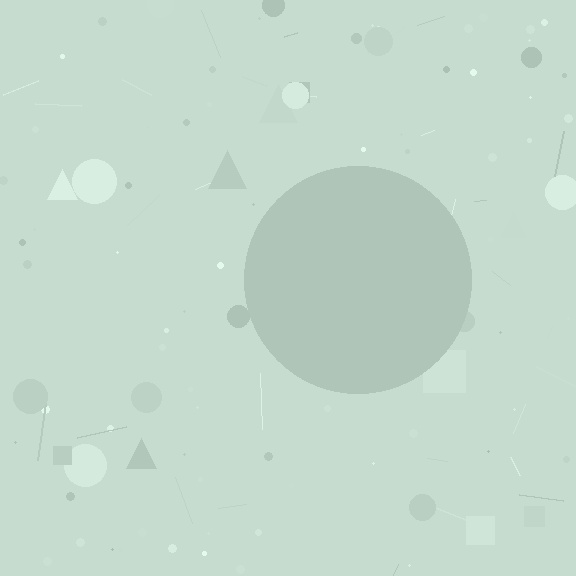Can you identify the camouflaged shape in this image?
The camouflaged shape is a circle.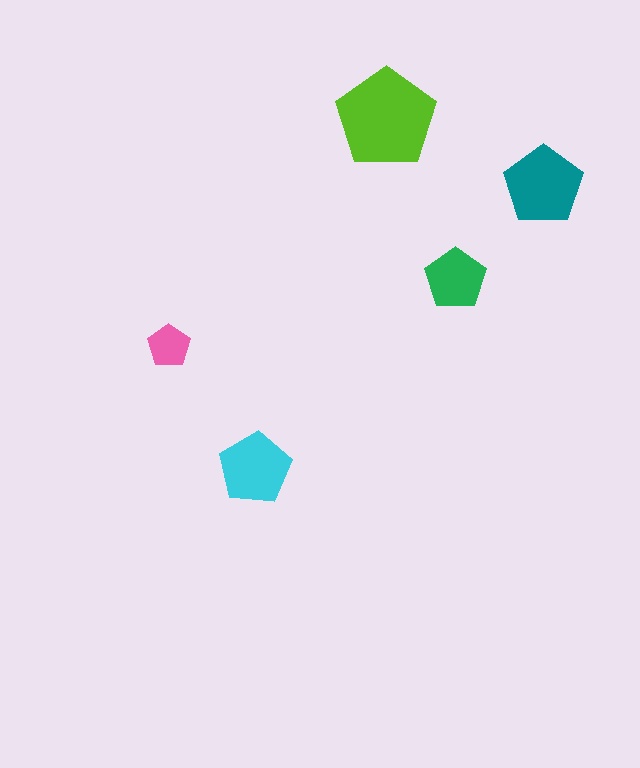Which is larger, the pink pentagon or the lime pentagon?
The lime one.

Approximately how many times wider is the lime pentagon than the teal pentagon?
About 1.5 times wider.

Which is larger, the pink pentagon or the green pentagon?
The green one.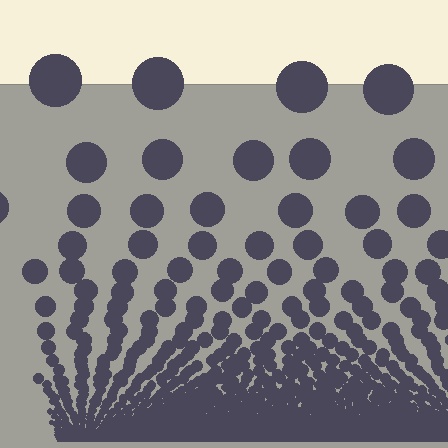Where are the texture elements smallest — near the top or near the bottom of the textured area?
Near the bottom.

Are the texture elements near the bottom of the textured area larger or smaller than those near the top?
Smaller. The gradient is inverted — elements near the bottom are smaller and denser.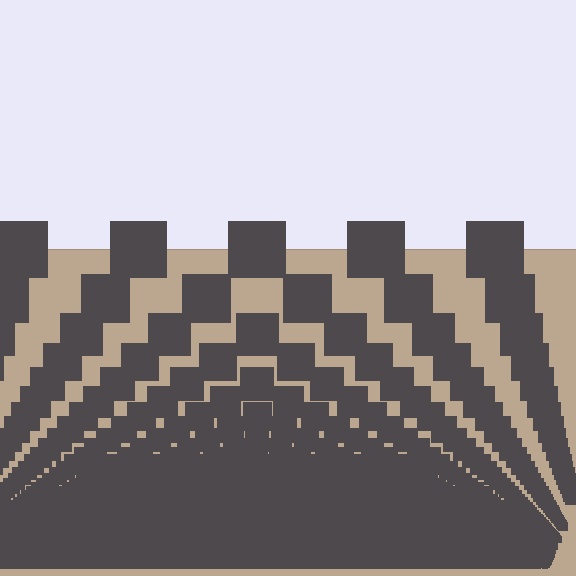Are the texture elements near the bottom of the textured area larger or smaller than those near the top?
Smaller. The gradient is inverted — elements near the bottom are smaller and denser.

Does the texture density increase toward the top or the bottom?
Density increases toward the bottom.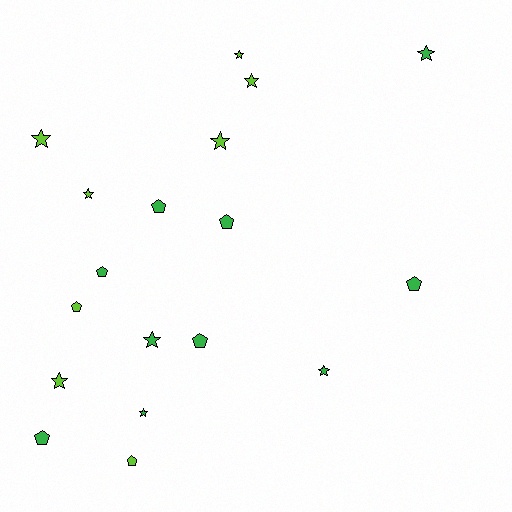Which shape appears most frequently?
Star, with 10 objects.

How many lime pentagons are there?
There are 2 lime pentagons.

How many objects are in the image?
There are 18 objects.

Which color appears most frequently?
Green, with 10 objects.